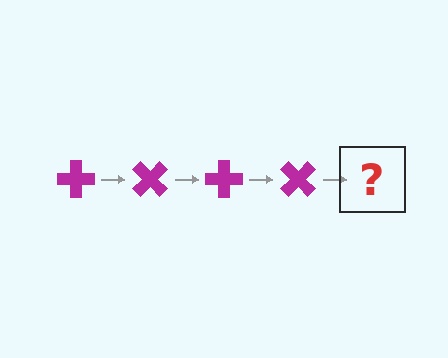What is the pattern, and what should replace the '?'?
The pattern is that the cross rotates 45 degrees each step. The '?' should be a magenta cross rotated 180 degrees.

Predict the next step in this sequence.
The next step is a magenta cross rotated 180 degrees.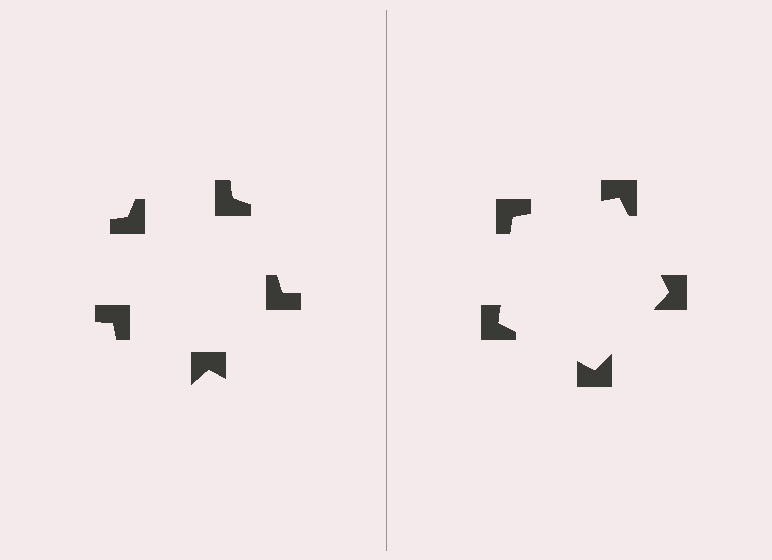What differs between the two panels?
The notched squares are positioned identically on both sides; only the wedge orientations differ. On the right they align to a pentagon; on the left they are misaligned.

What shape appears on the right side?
An illusory pentagon.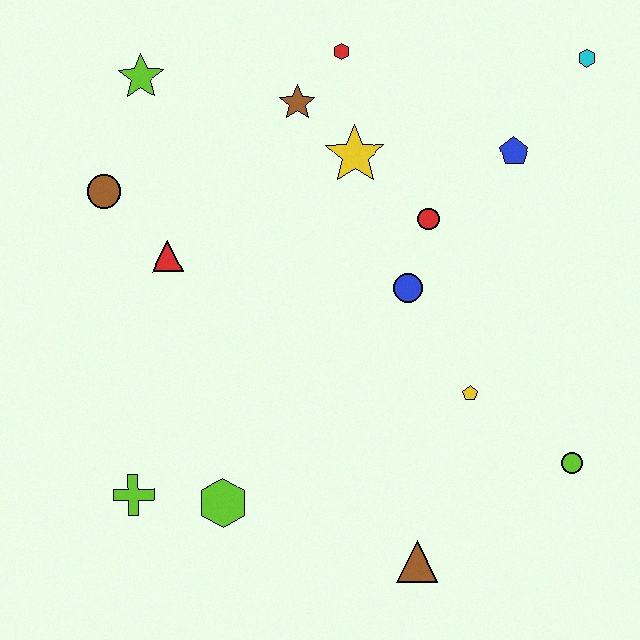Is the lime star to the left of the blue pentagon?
Yes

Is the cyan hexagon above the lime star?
Yes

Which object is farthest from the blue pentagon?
The lime cross is farthest from the blue pentagon.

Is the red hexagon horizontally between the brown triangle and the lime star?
Yes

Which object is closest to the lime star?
The brown circle is closest to the lime star.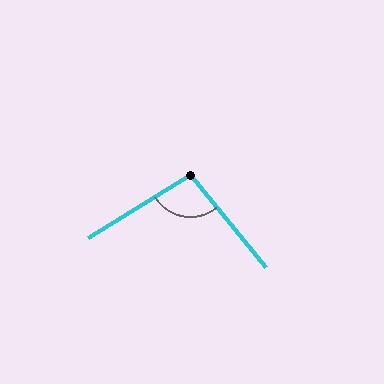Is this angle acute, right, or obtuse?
It is obtuse.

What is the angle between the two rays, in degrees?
Approximately 97 degrees.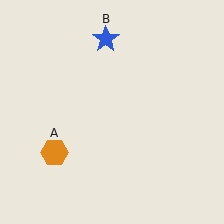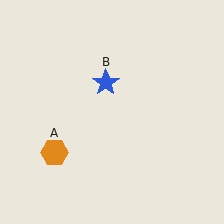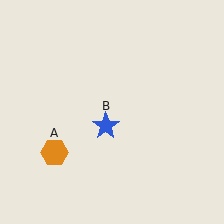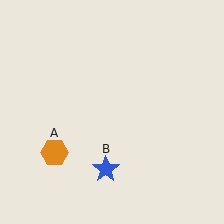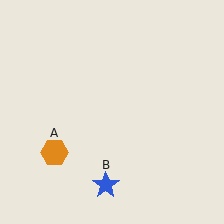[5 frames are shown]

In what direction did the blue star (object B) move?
The blue star (object B) moved down.